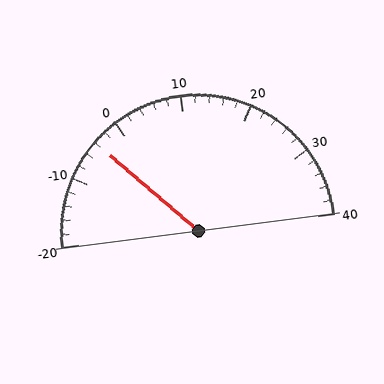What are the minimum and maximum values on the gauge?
The gauge ranges from -20 to 40.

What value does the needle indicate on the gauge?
The needle indicates approximately -4.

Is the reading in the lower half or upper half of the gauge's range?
The reading is in the lower half of the range (-20 to 40).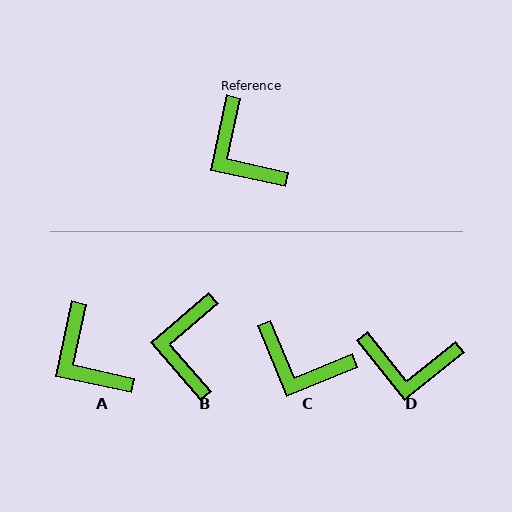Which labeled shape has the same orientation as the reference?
A.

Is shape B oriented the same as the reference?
No, it is off by about 37 degrees.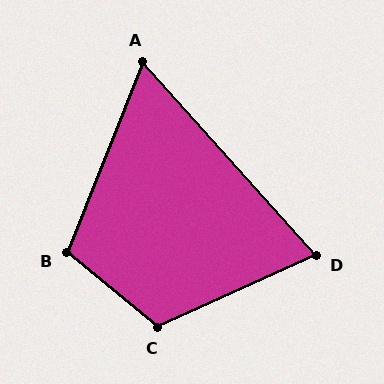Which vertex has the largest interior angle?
C, at approximately 116 degrees.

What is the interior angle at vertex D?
Approximately 73 degrees (acute).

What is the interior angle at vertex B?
Approximately 107 degrees (obtuse).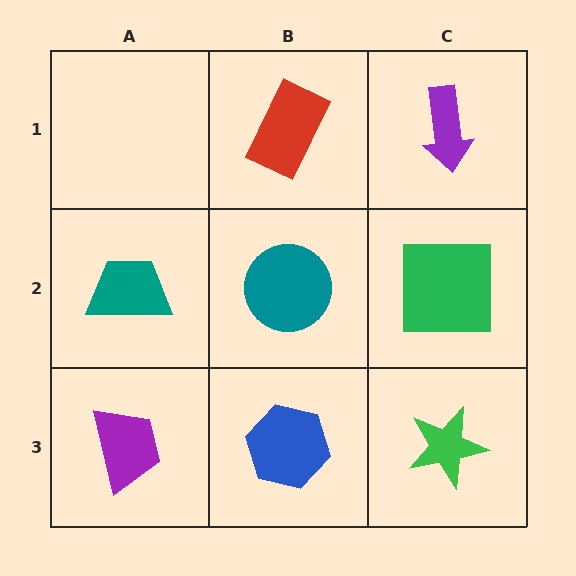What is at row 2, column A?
A teal trapezoid.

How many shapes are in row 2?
3 shapes.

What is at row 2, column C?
A green square.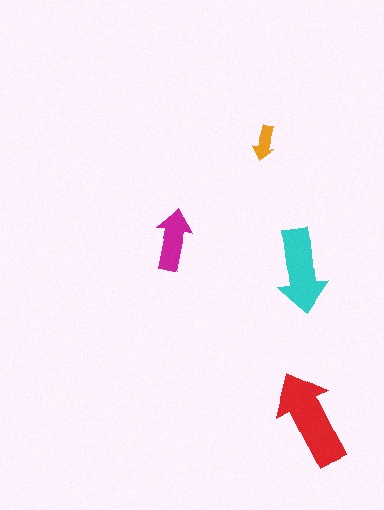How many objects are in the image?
There are 4 objects in the image.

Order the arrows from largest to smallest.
the red one, the cyan one, the magenta one, the orange one.